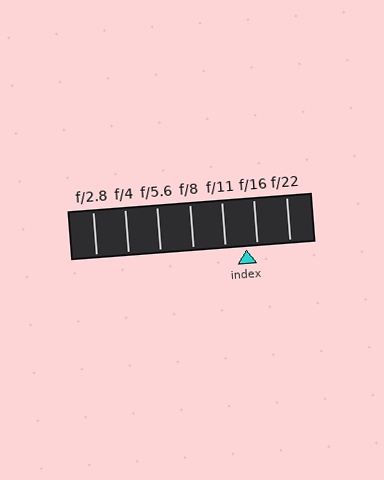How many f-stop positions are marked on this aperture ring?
There are 7 f-stop positions marked.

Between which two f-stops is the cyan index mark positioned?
The index mark is between f/11 and f/16.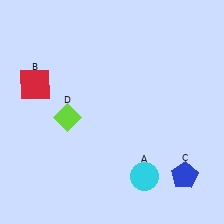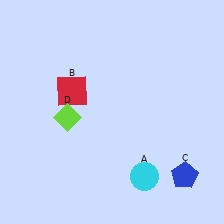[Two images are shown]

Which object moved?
The red square (B) moved right.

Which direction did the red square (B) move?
The red square (B) moved right.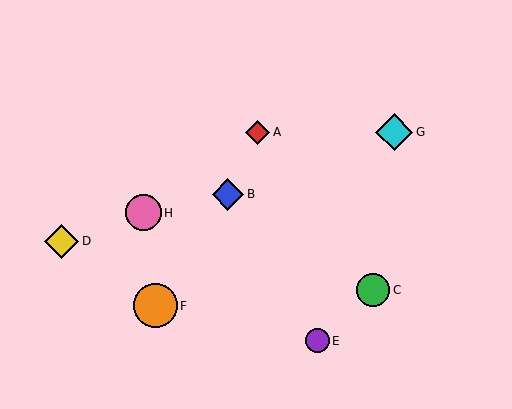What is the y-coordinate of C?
Object C is at y≈290.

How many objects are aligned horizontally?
2 objects (A, G) are aligned horizontally.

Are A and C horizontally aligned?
No, A is at y≈132 and C is at y≈290.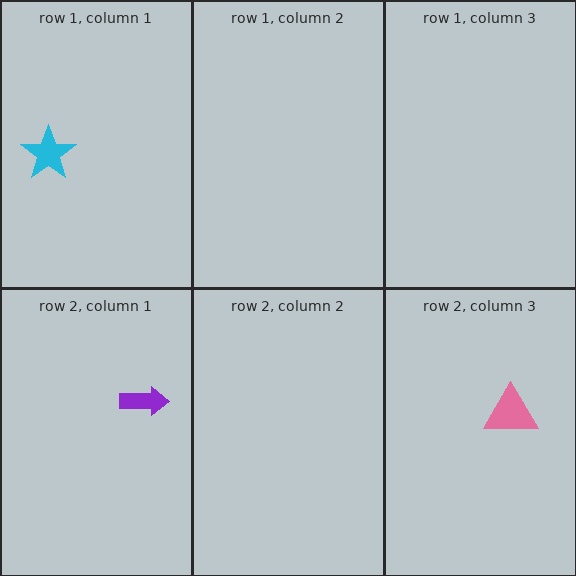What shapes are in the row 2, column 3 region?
The pink triangle.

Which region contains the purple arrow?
The row 2, column 1 region.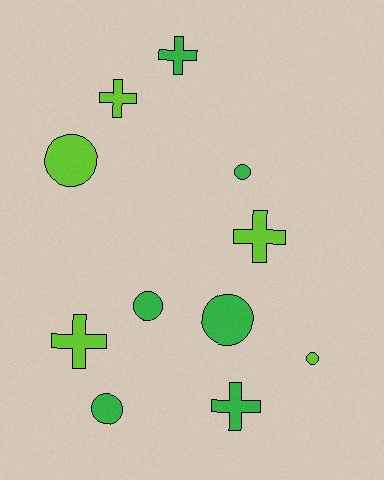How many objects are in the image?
There are 11 objects.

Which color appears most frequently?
Green, with 6 objects.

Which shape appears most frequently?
Circle, with 6 objects.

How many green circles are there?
There are 4 green circles.